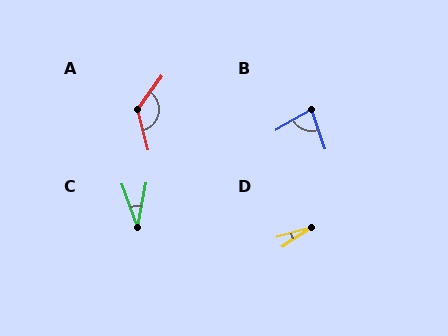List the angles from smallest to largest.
D (17°), C (30°), B (79°), A (129°).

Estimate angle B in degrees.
Approximately 79 degrees.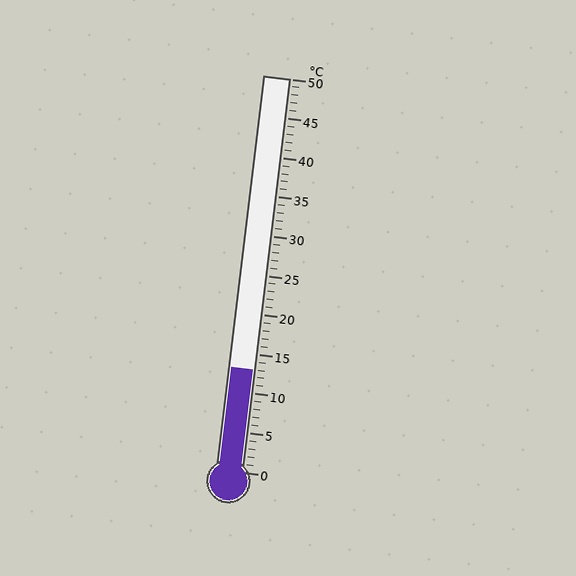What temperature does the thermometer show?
The thermometer shows approximately 13°C.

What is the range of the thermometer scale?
The thermometer scale ranges from 0°C to 50°C.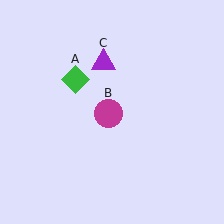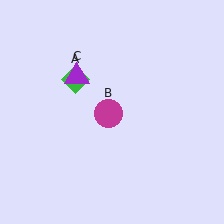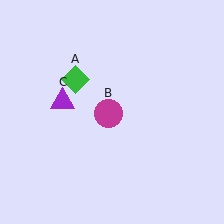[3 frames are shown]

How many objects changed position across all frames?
1 object changed position: purple triangle (object C).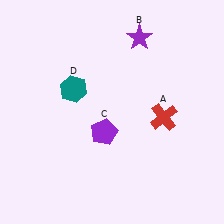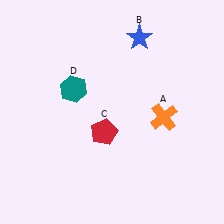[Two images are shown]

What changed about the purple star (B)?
In Image 1, B is purple. In Image 2, it changed to blue.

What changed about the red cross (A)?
In Image 1, A is red. In Image 2, it changed to orange.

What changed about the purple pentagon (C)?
In Image 1, C is purple. In Image 2, it changed to red.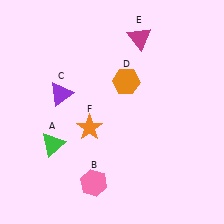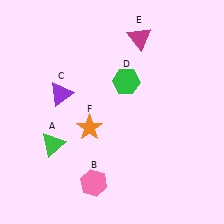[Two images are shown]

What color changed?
The hexagon (D) changed from orange in Image 1 to green in Image 2.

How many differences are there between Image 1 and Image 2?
There is 1 difference between the two images.